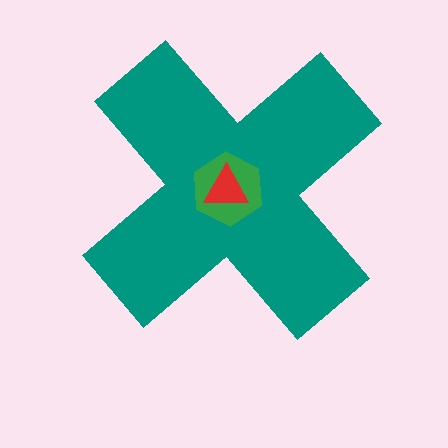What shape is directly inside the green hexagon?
The red triangle.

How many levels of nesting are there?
3.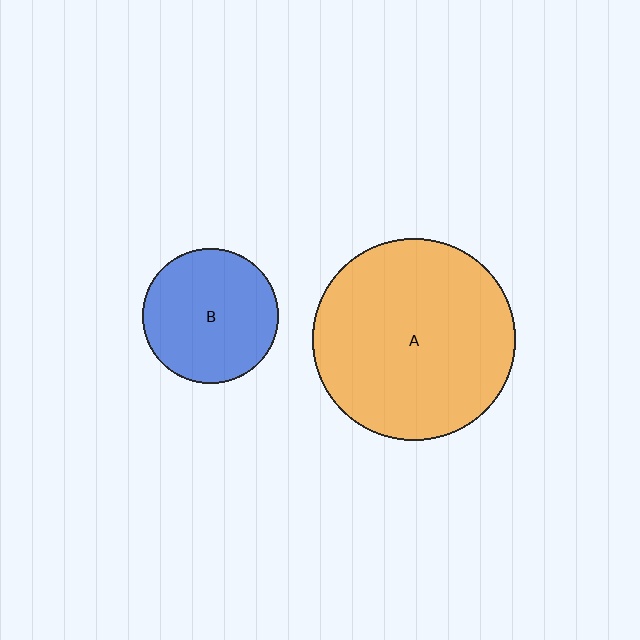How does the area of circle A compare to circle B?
Approximately 2.2 times.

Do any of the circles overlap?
No, none of the circles overlap.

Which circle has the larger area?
Circle A (orange).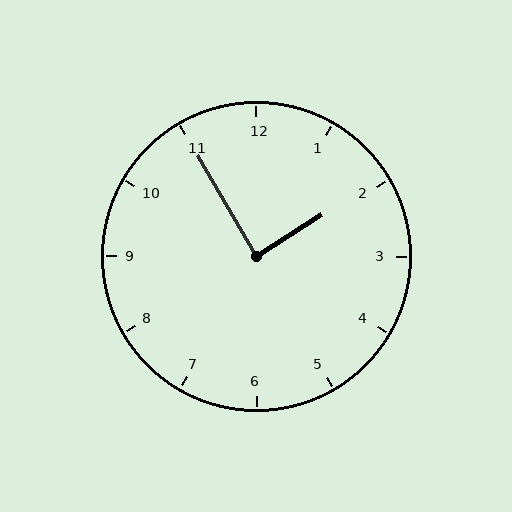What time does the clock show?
1:55.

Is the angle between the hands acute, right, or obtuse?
It is right.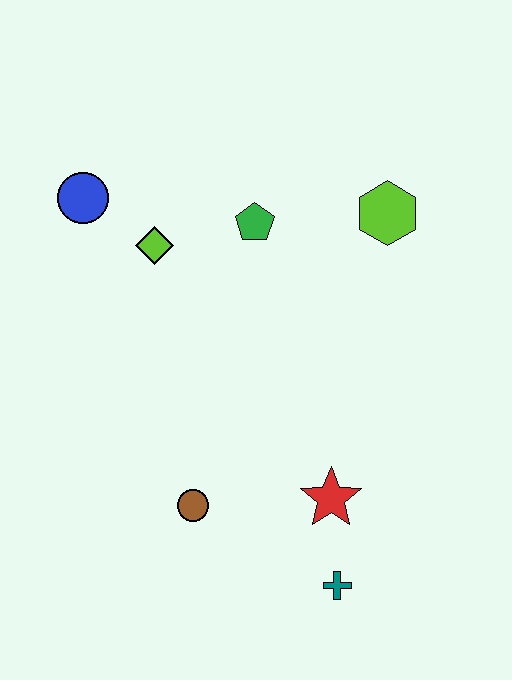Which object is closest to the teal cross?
The red star is closest to the teal cross.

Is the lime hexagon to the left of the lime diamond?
No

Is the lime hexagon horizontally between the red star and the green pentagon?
No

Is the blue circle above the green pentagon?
Yes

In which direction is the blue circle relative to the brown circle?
The blue circle is above the brown circle.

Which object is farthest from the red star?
The blue circle is farthest from the red star.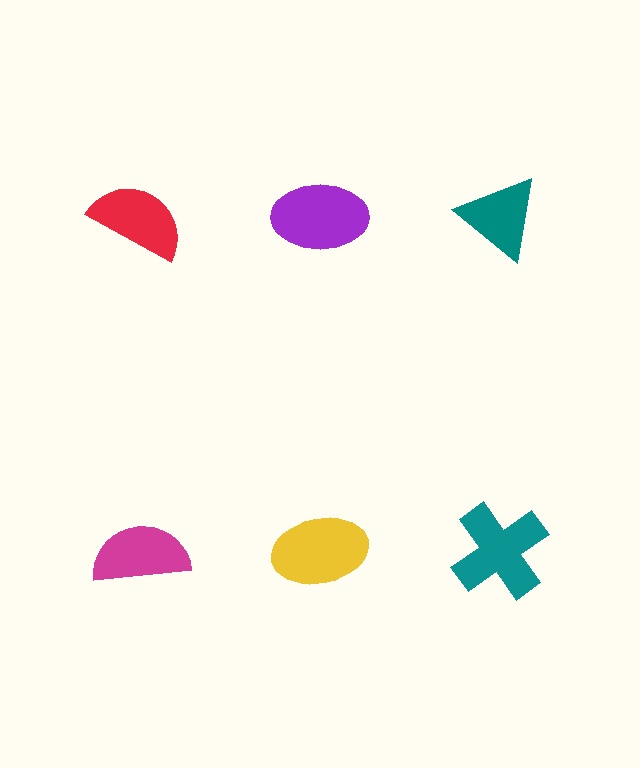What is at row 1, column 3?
A teal triangle.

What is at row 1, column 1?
A red semicircle.